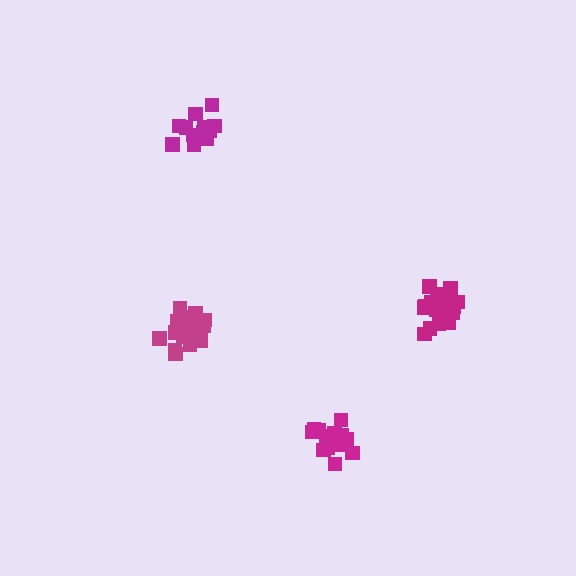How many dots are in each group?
Group 1: 21 dots, Group 2: 17 dots, Group 3: 21 dots, Group 4: 18 dots (77 total).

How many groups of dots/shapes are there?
There are 4 groups.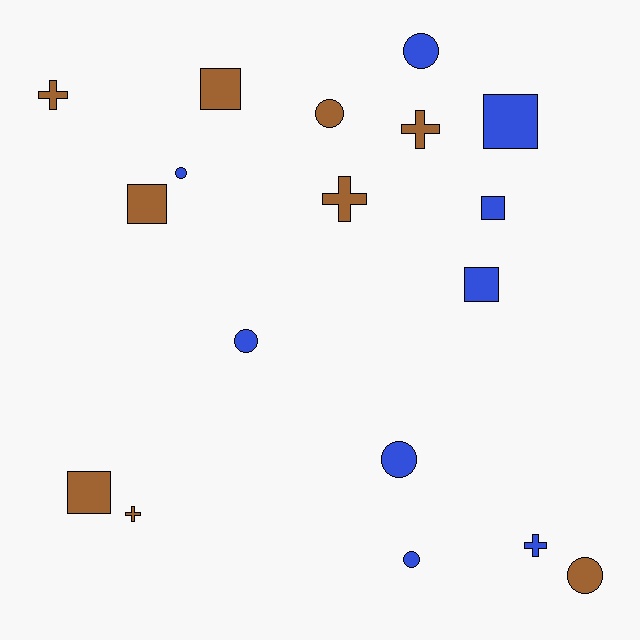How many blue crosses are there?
There is 1 blue cross.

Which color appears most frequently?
Blue, with 9 objects.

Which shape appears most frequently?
Circle, with 7 objects.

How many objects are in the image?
There are 18 objects.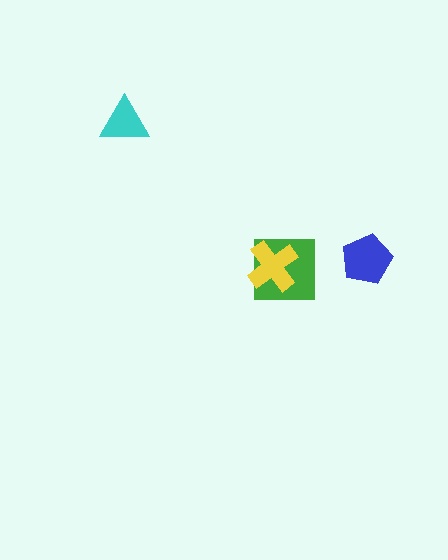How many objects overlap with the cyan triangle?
0 objects overlap with the cyan triangle.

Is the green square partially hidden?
Yes, it is partially covered by another shape.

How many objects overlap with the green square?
1 object overlaps with the green square.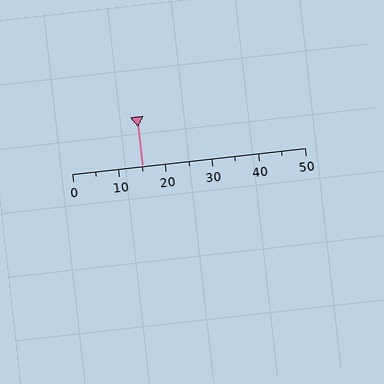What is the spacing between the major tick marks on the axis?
The major ticks are spaced 10 apart.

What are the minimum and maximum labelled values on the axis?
The axis runs from 0 to 50.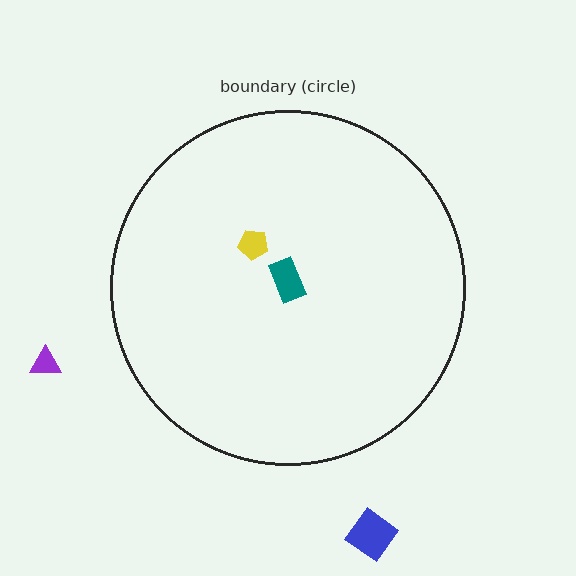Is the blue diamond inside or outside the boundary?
Outside.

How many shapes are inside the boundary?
2 inside, 2 outside.